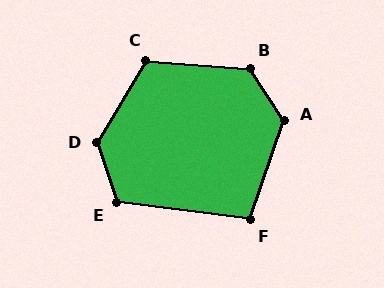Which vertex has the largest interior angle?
D, at approximately 131 degrees.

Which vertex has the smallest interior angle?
F, at approximately 102 degrees.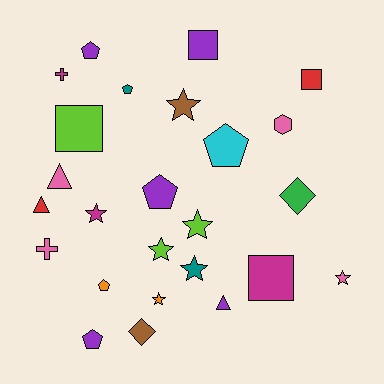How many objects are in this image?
There are 25 objects.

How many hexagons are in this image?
There is 1 hexagon.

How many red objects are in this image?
There are 2 red objects.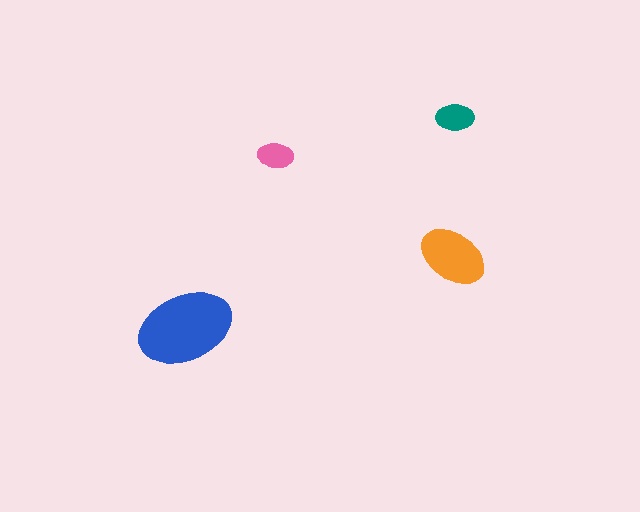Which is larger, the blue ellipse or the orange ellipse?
The blue one.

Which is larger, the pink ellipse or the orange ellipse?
The orange one.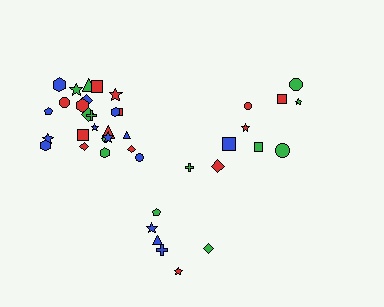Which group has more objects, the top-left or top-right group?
The top-left group.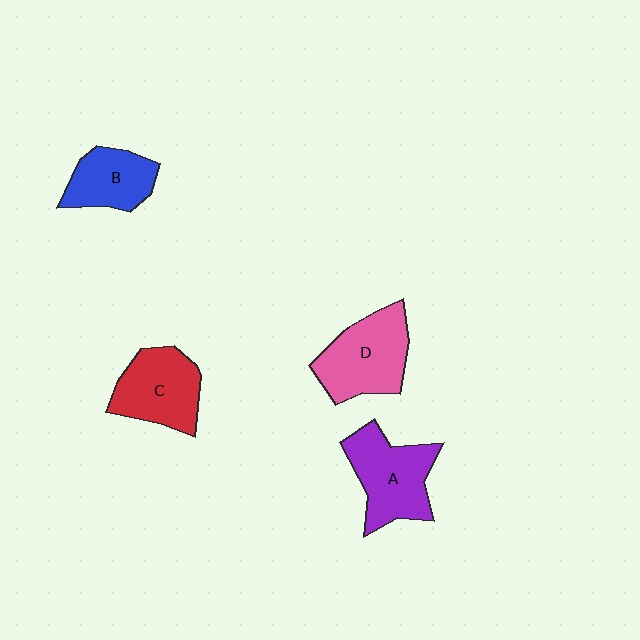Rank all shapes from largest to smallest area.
From largest to smallest: D (pink), A (purple), C (red), B (blue).